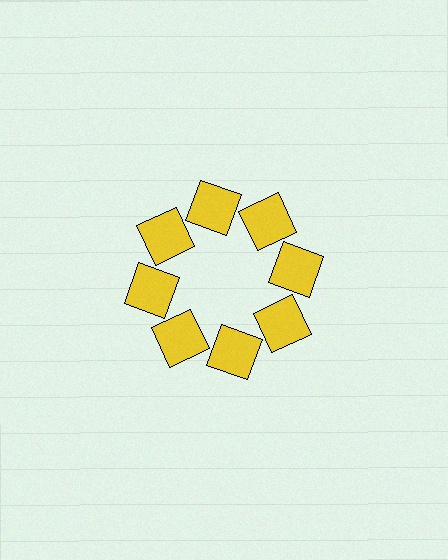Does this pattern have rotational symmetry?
Yes, this pattern has 8-fold rotational symmetry. It looks the same after rotating 45 degrees around the center.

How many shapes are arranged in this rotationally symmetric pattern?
There are 8 shapes, arranged in 8 groups of 1.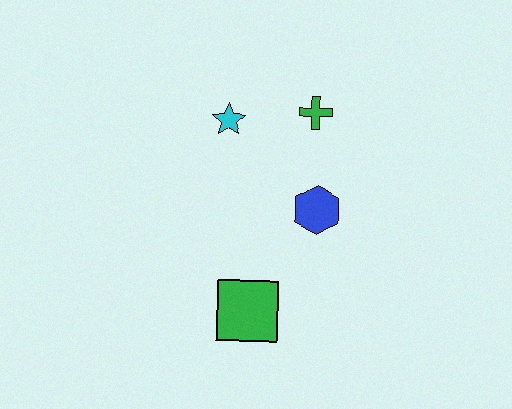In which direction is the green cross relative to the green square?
The green cross is above the green square.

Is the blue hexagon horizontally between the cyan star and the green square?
No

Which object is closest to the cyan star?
The green cross is closest to the cyan star.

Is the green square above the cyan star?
No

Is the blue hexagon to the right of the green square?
Yes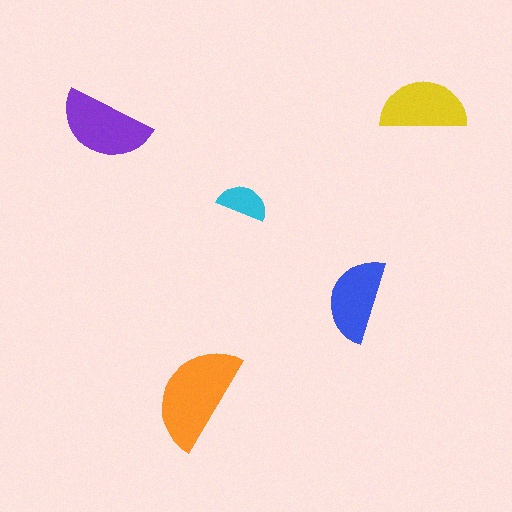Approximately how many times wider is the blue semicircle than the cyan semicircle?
About 1.5 times wider.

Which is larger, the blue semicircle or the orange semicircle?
The orange one.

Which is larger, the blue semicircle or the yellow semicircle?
The yellow one.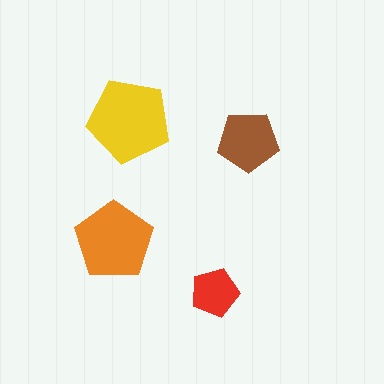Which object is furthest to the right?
The brown pentagon is rightmost.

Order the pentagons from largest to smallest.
the yellow one, the orange one, the brown one, the red one.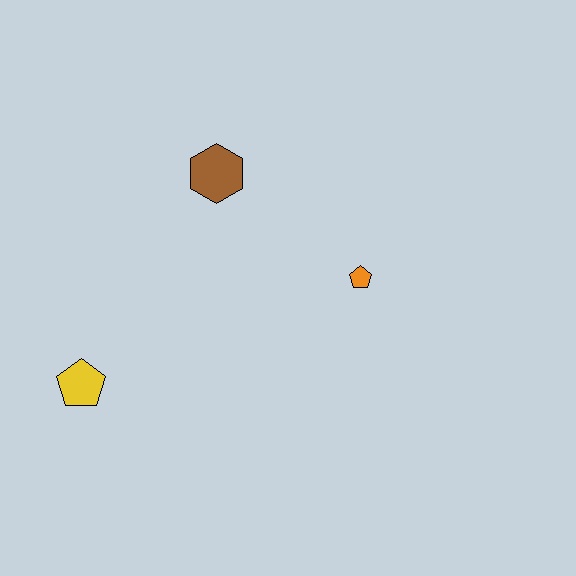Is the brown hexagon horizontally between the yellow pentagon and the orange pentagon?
Yes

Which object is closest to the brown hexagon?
The orange pentagon is closest to the brown hexagon.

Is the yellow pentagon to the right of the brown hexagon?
No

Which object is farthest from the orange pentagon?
The yellow pentagon is farthest from the orange pentagon.